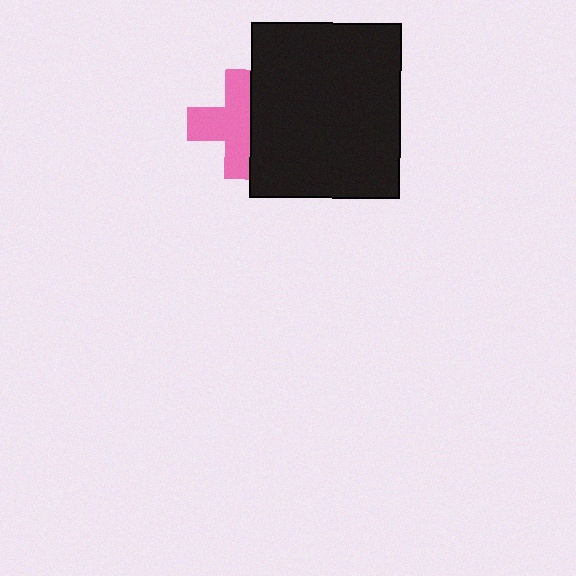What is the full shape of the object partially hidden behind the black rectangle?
The partially hidden object is a pink cross.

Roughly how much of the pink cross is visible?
About half of it is visible (roughly 64%).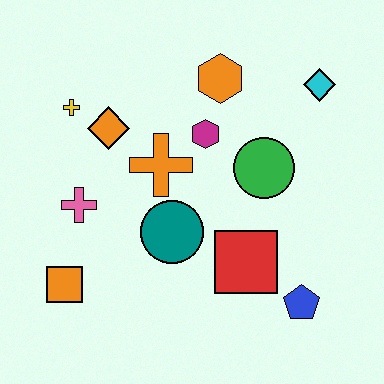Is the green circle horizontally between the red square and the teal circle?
No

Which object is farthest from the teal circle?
The cyan diamond is farthest from the teal circle.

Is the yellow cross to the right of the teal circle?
No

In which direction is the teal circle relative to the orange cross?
The teal circle is below the orange cross.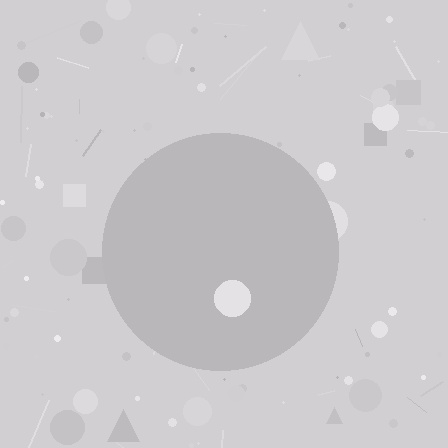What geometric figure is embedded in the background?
A circle is embedded in the background.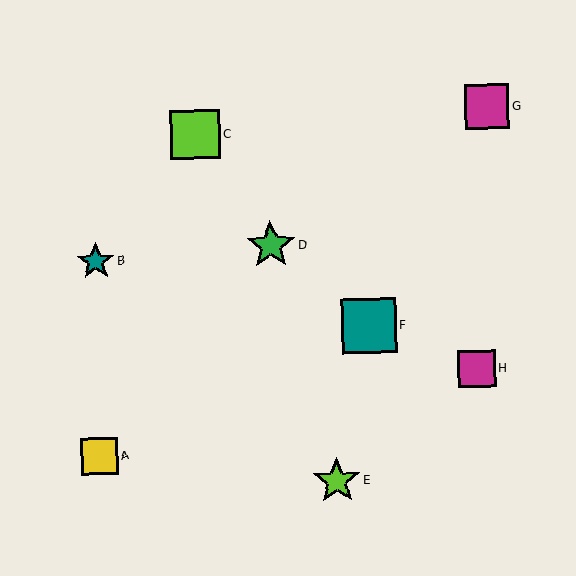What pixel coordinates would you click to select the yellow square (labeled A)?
Click at (99, 456) to select the yellow square A.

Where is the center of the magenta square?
The center of the magenta square is at (486, 107).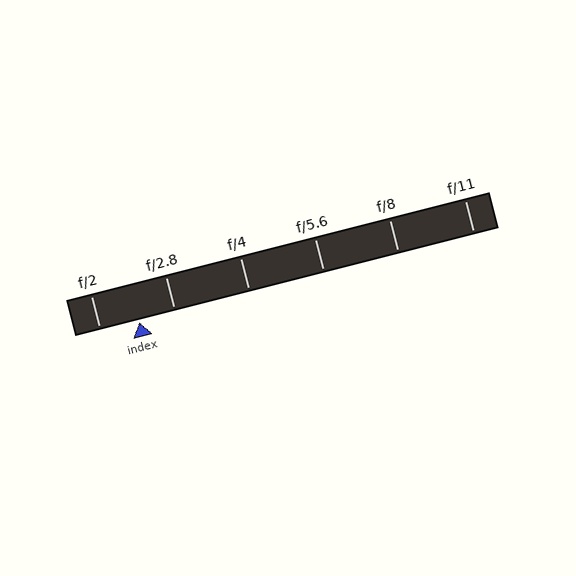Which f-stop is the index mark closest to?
The index mark is closest to f/2.8.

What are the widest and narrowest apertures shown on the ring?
The widest aperture shown is f/2 and the narrowest is f/11.